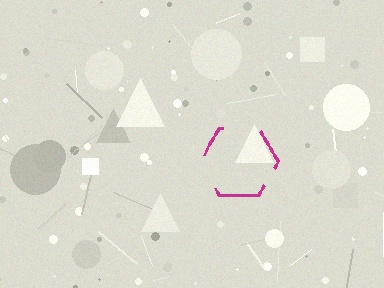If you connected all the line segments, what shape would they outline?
They would outline a hexagon.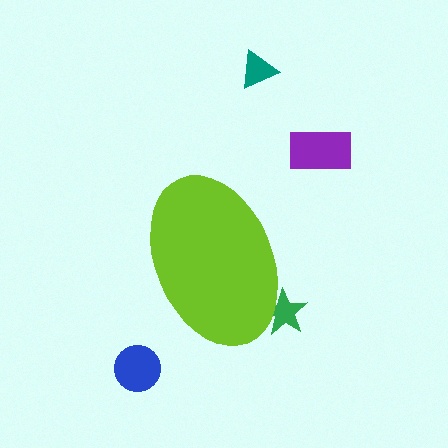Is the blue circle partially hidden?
No, the blue circle is fully visible.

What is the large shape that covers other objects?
A lime ellipse.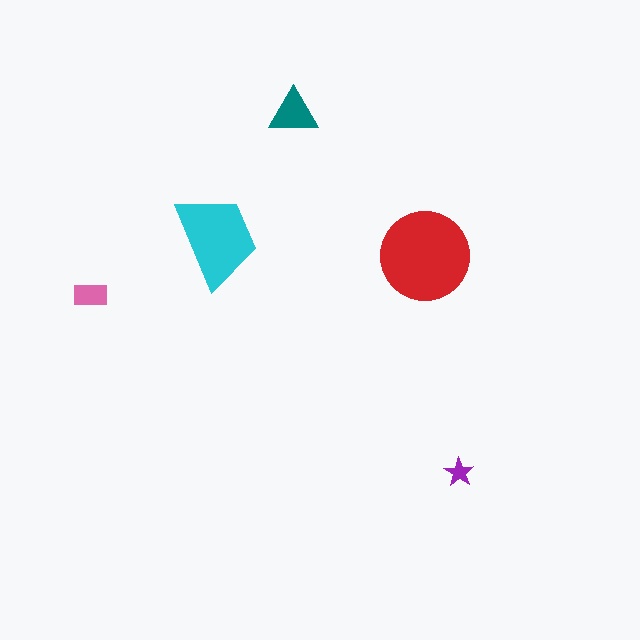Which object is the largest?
The red circle.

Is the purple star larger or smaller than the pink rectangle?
Smaller.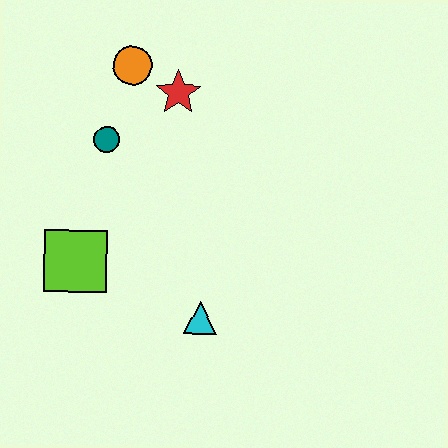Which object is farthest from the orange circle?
The cyan triangle is farthest from the orange circle.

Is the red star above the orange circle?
No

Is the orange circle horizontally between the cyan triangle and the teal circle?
Yes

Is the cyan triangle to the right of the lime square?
Yes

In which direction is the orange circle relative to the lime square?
The orange circle is above the lime square.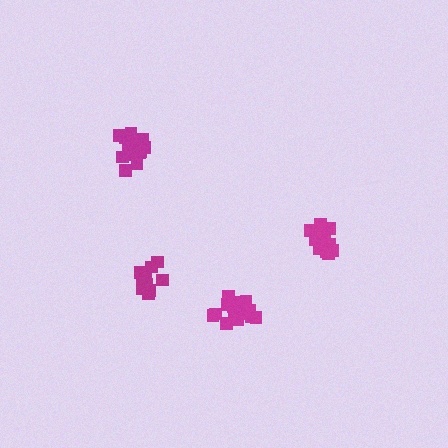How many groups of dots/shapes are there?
There are 4 groups.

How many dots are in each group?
Group 1: 17 dots, Group 2: 12 dots, Group 3: 13 dots, Group 4: 16 dots (58 total).